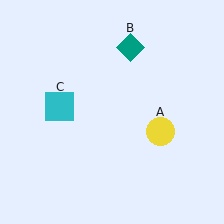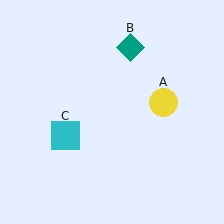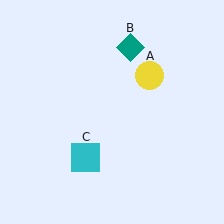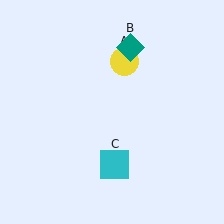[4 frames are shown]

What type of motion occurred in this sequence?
The yellow circle (object A), cyan square (object C) rotated counterclockwise around the center of the scene.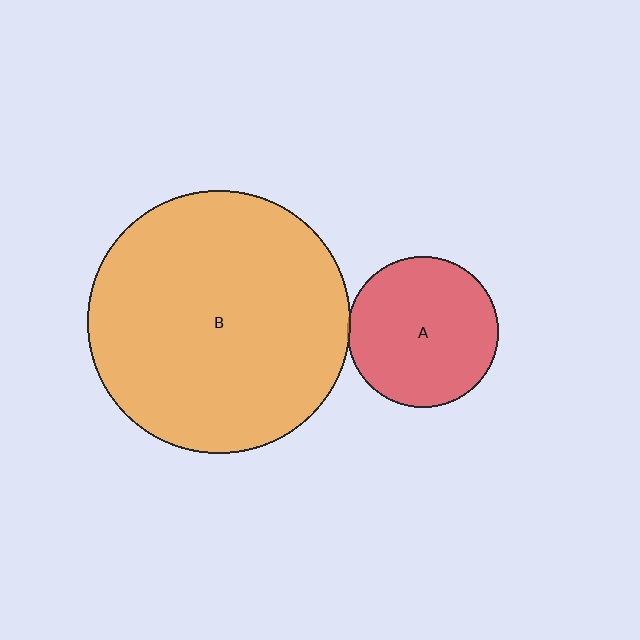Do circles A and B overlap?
Yes.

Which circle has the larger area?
Circle B (orange).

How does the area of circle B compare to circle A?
Approximately 3.0 times.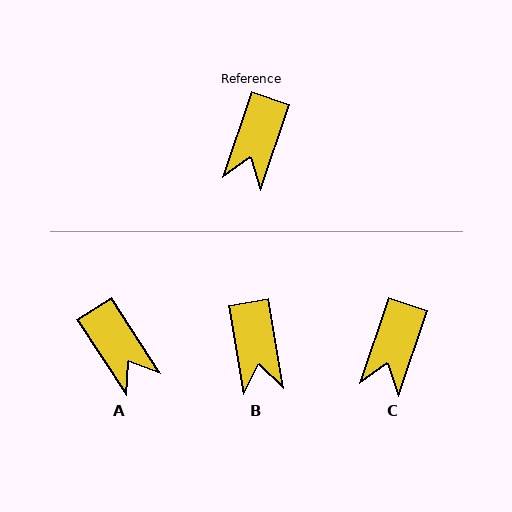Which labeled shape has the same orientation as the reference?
C.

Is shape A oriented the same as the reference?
No, it is off by about 52 degrees.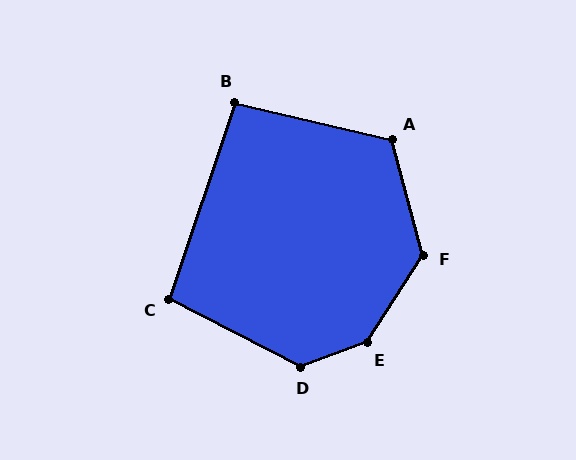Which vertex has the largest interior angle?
E, at approximately 143 degrees.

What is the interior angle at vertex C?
Approximately 99 degrees (obtuse).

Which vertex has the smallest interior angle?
B, at approximately 95 degrees.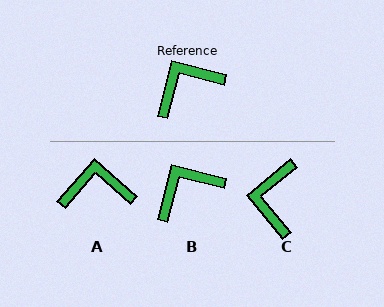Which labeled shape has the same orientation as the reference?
B.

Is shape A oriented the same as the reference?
No, it is off by about 27 degrees.